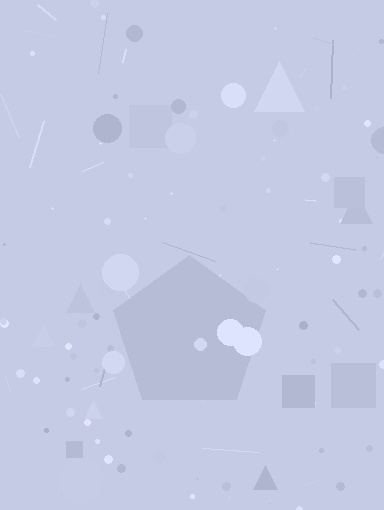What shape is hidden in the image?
A pentagon is hidden in the image.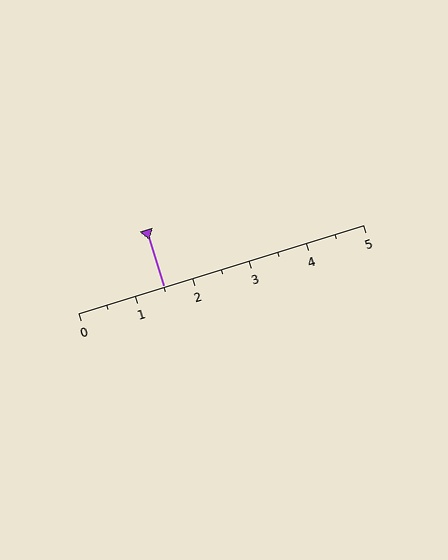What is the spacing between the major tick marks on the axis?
The major ticks are spaced 1 apart.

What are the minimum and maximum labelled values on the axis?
The axis runs from 0 to 5.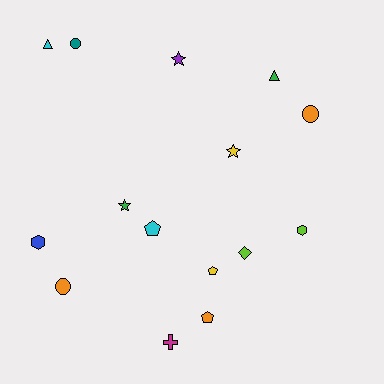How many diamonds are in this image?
There is 1 diamond.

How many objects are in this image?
There are 15 objects.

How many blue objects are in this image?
There is 1 blue object.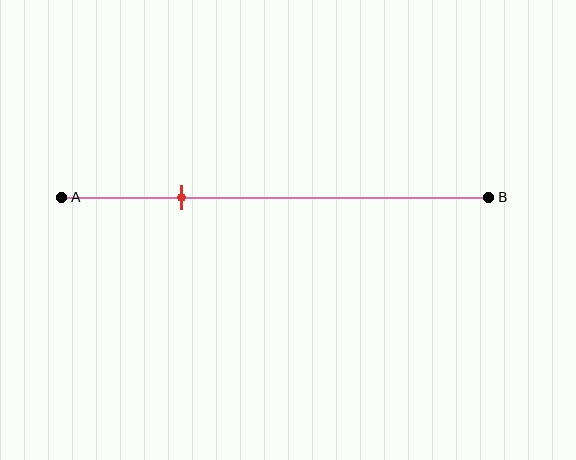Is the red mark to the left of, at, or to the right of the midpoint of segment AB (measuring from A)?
The red mark is to the left of the midpoint of segment AB.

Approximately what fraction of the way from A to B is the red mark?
The red mark is approximately 30% of the way from A to B.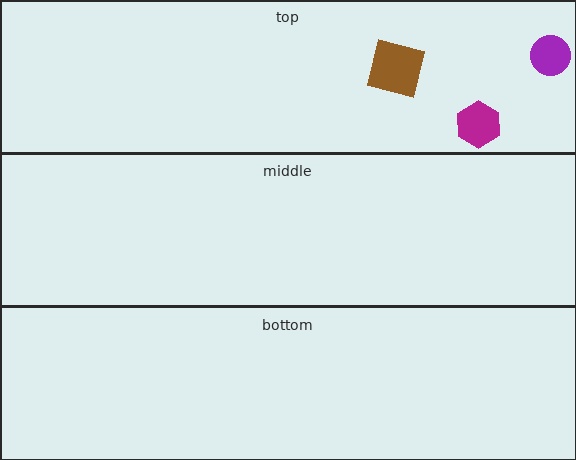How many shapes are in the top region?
3.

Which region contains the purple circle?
The top region.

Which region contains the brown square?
The top region.